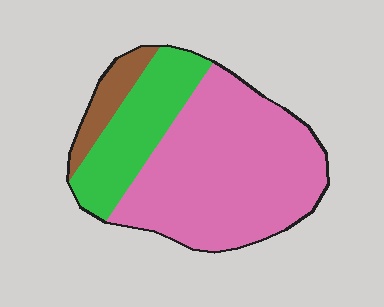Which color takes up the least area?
Brown, at roughly 10%.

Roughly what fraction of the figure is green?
Green covers 26% of the figure.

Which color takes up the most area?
Pink, at roughly 65%.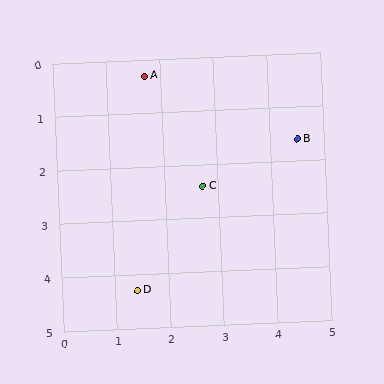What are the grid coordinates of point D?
Point D is at approximately (1.4, 4.3).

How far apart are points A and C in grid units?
Points A and C are about 2.3 grid units apart.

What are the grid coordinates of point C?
Point C is at approximately (2.7, 2.4).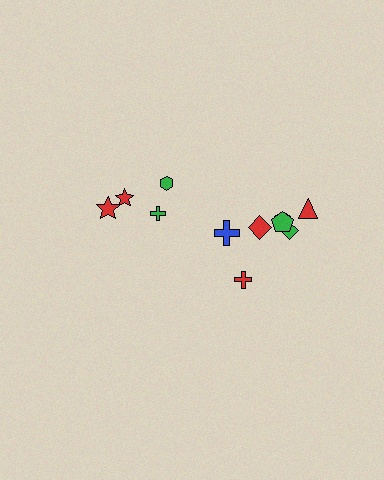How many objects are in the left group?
There are 4 objects.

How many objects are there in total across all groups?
There are 11 objects.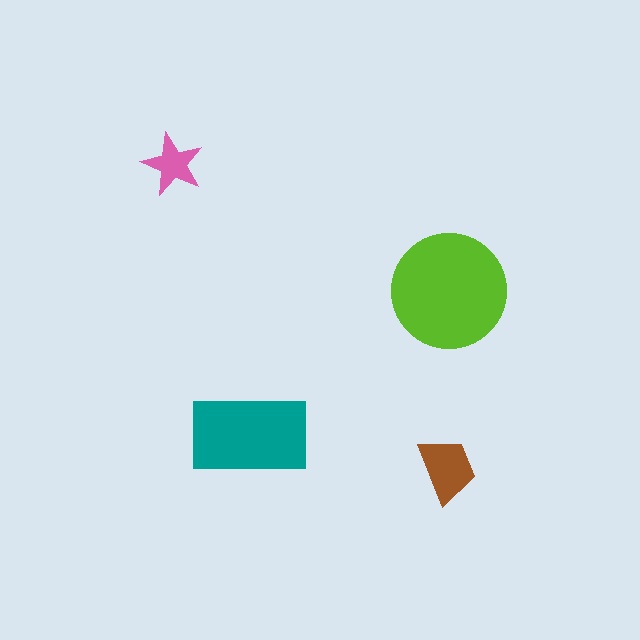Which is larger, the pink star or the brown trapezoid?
The brown trapezoid.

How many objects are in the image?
There are 4 objects in the image.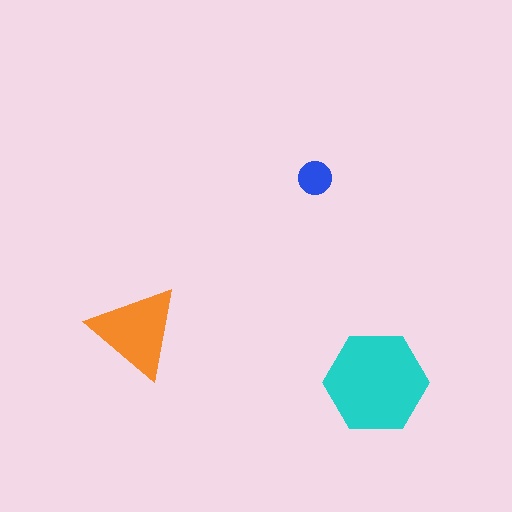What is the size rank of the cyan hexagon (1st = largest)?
1st.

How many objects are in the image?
There are 3 objects in the image.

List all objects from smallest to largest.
The blue circle, the orange triangle, the cyan hexagon.